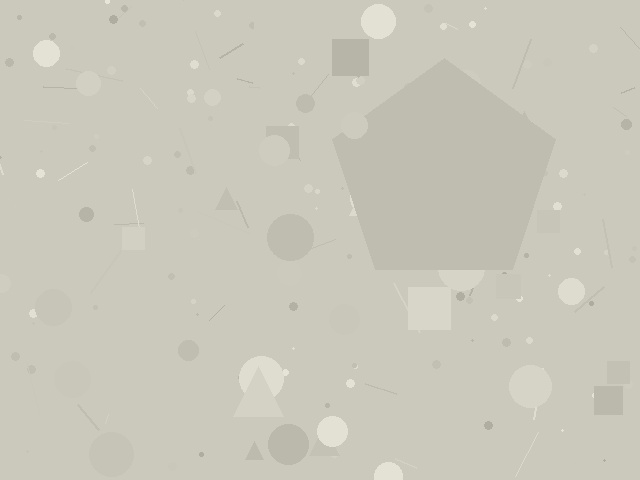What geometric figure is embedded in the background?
A pentagon is embedded in the background.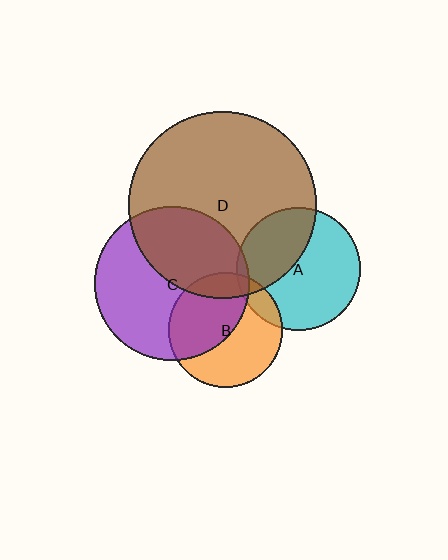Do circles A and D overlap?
Yes.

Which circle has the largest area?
Circle D (brown).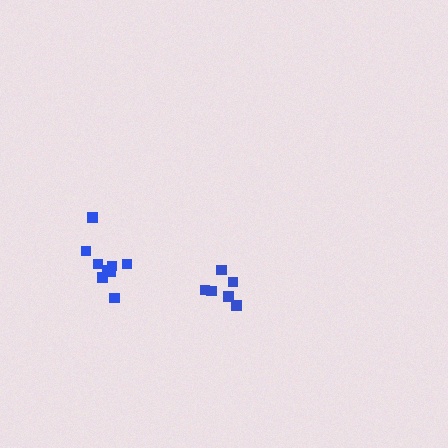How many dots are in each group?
Group 1: 9 dots, Group 2: 6 dots (15 total).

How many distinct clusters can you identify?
There are 2 distinct clusters.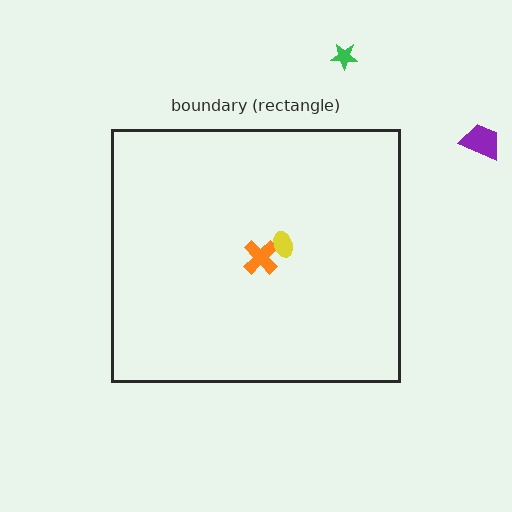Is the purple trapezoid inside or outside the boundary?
Outside.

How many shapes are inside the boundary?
2 inside, 2 outside.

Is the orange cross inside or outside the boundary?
Inside.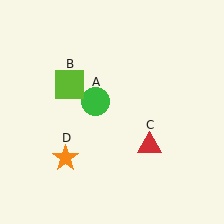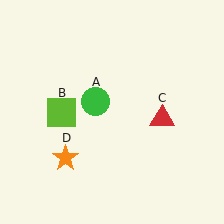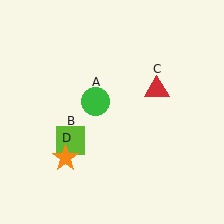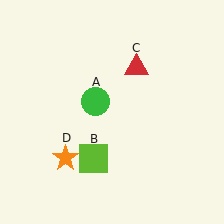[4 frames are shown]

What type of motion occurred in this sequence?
The lime square (object B), red triangle (object C) rotated counterclockwise around the center of the scene.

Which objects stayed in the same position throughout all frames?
Green circle (object A) and orange star (object D) remained stationary.